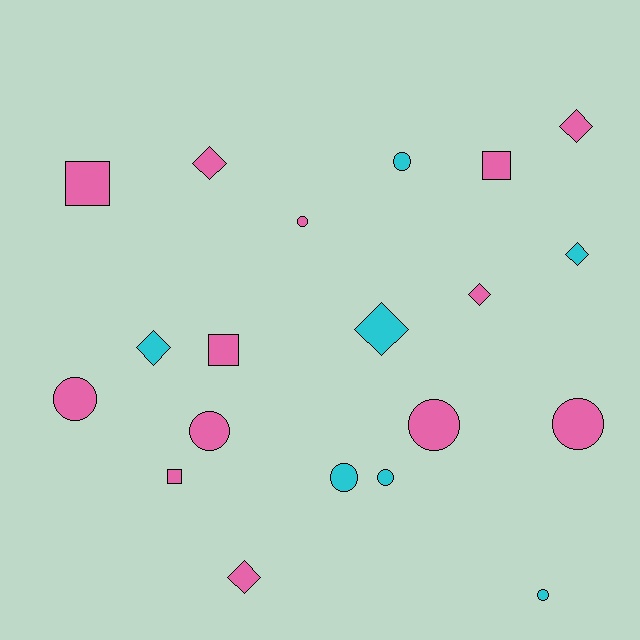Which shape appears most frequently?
Circle, with 9 objects.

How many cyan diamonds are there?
There are 3 cyan diamonds.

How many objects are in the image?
There are 20 objects.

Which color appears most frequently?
Pink, with 13 objects.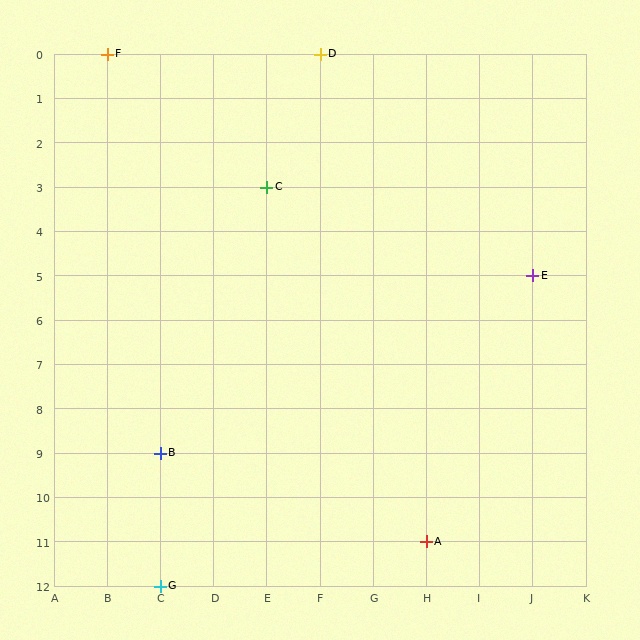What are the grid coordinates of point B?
Point B is at grid coordinates (C, 9).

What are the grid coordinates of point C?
Point C is at grid coordinates (E, 3).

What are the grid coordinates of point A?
Point A is at grid coordinates (H, 11).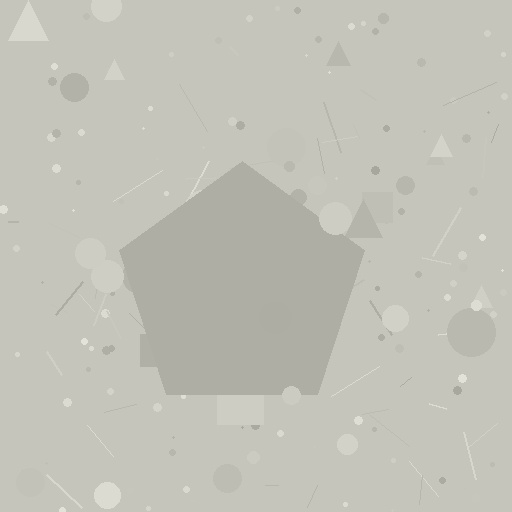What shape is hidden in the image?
A pentagon is hidden in the image.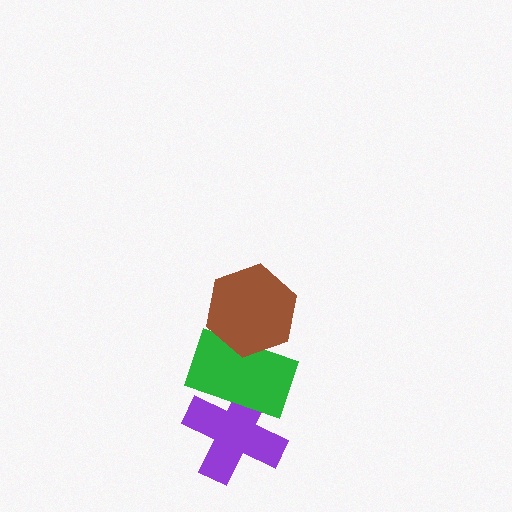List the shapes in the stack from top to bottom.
From top to bottom: the brown hexagon, the green rectangle, the purple cross.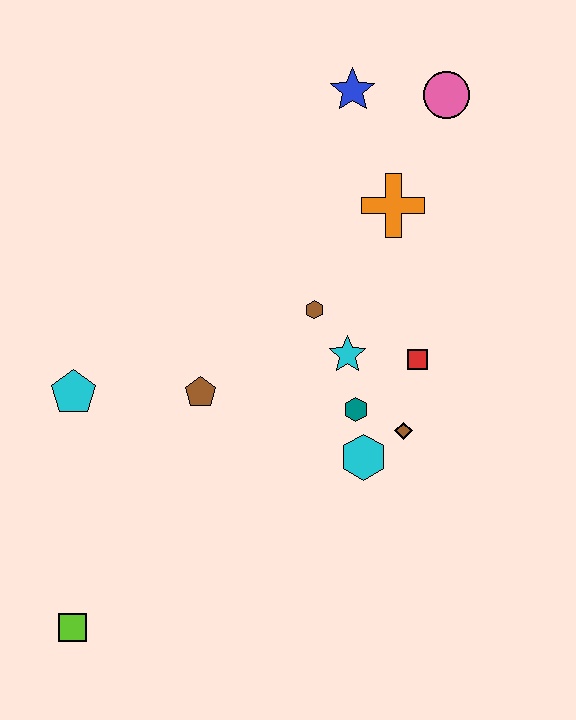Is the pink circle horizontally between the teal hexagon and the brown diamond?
No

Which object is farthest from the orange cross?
The lime square is farthest from the orange cross.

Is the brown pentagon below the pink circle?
Yes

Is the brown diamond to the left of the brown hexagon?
No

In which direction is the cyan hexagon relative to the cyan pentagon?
The cyan hexagon is to the right of the cyan pentagon.